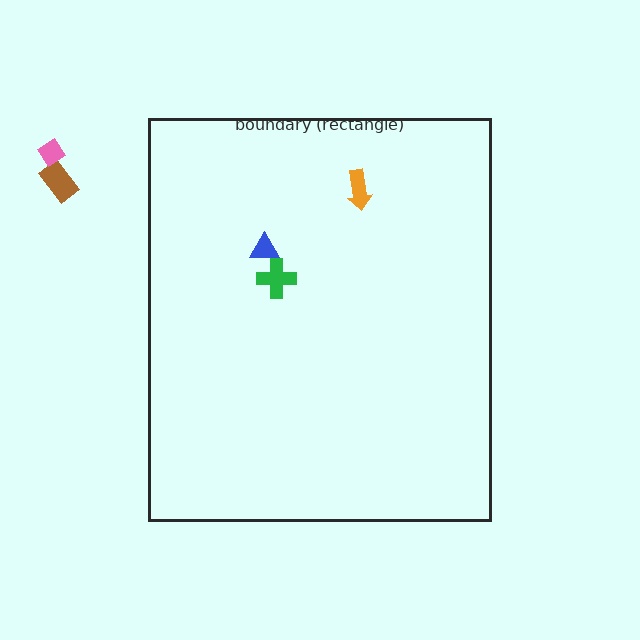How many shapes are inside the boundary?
3 inside, 2 outside.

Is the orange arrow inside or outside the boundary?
Inside.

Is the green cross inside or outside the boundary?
Inside.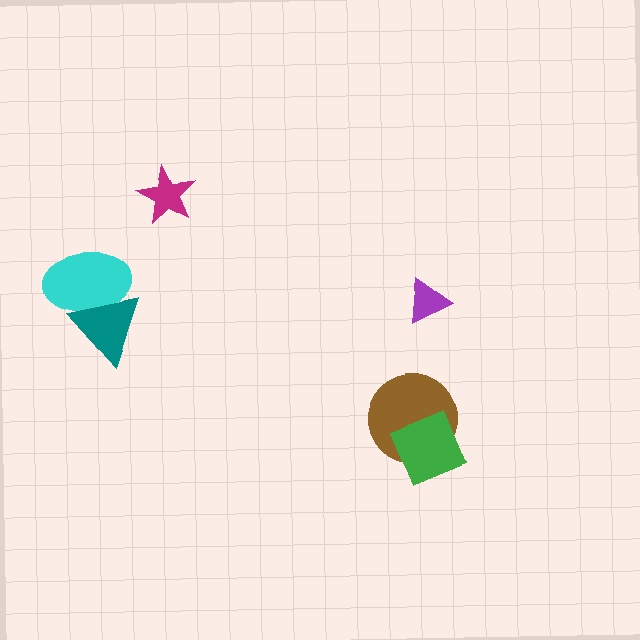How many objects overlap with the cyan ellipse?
1 object overlaps with the cyan ellipse.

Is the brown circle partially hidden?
Yes, it is partially covered by another shape.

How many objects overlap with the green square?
1 object overlaps with the green square.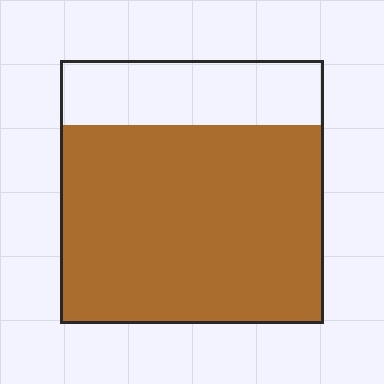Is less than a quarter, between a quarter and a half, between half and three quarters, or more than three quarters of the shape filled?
More than three quarters.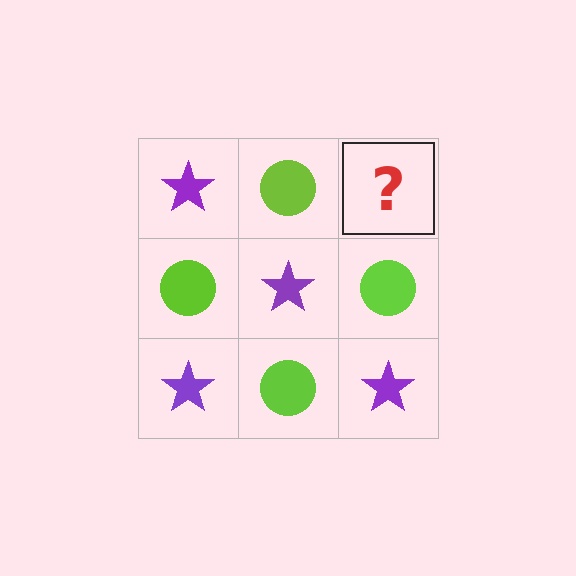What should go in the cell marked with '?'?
The missing cell should contain a purple star.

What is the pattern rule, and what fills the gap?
The rule is that it alternates purple star and lime circle in a checkerboard pattern. The gap should be filled with a purple star.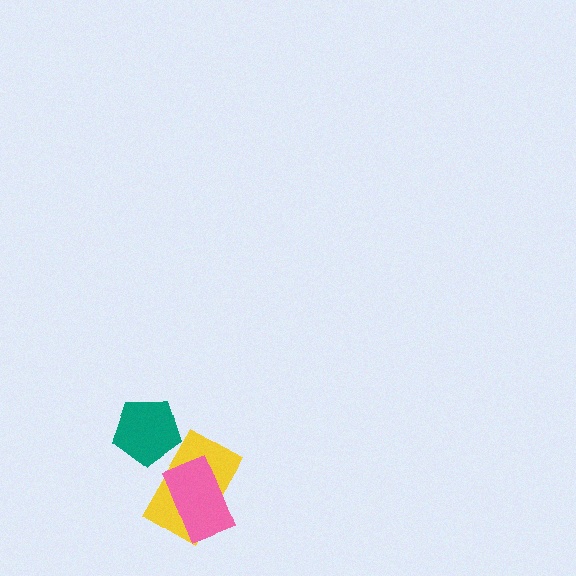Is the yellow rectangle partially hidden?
Yes, it is partially covered by another shape.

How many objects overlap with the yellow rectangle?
2 objects overlap with the yellow rectangle.